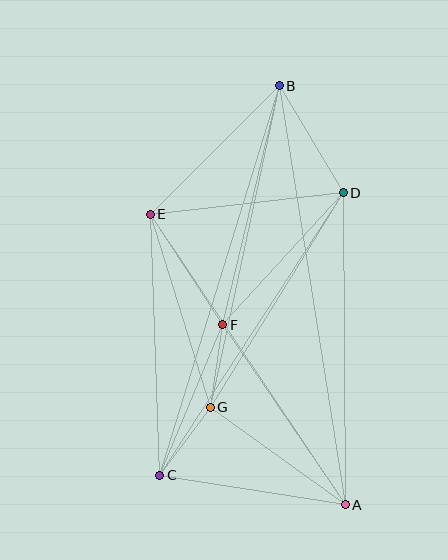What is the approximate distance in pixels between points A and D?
The distance between A and D is approximately 312 pixels.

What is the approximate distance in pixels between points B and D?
The distance between B and D is approximately 125 pixels.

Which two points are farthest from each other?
Points A and B are farthest from each other.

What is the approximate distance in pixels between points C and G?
The distance between C and G is approximately 85 pixels.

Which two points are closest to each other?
Points F and G are closest to each other.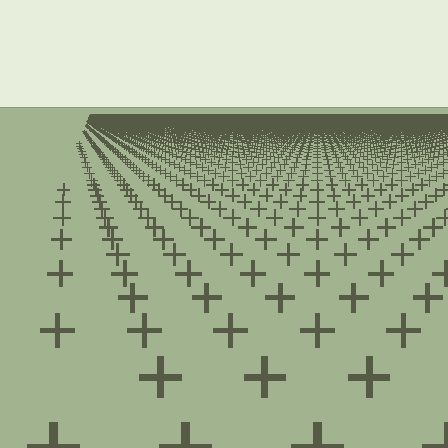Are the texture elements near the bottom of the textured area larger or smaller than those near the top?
Larger. Near the bottom, elements are closer to the viewer and appear at a bigger on-screen size.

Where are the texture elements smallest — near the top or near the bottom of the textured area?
Near the top.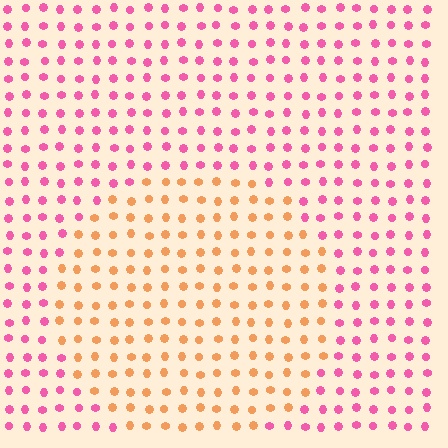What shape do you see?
I see a circle.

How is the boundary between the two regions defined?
The boundary is defined purely by a slight shift in hue (about 58 degrees). Spacing, size, and orientation are identical on both sides.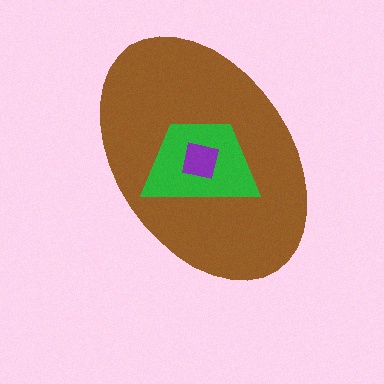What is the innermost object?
The purple square.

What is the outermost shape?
The brown ellipse.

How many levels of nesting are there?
3.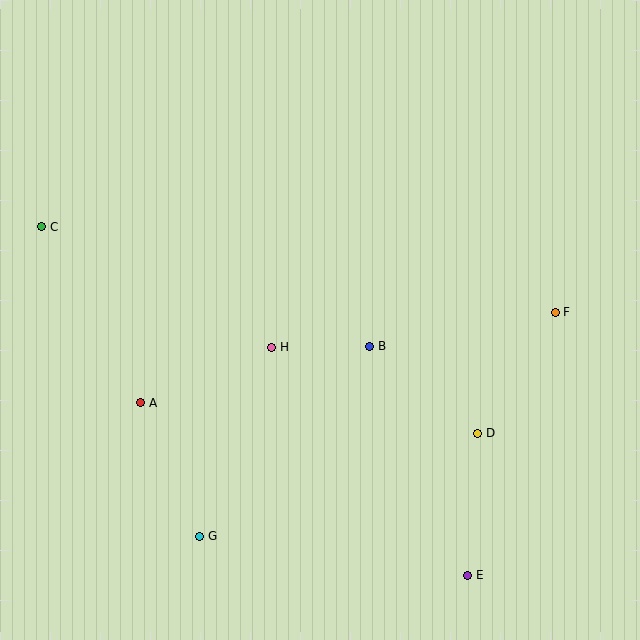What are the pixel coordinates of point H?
Point H is at (272, 347).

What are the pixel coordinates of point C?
Point C is at (42, 227).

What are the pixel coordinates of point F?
Point F is at (555, 312).